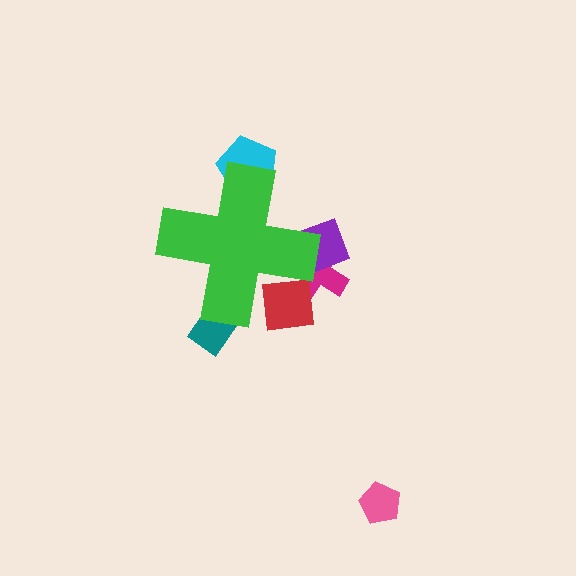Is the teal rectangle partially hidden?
Yes, the teal rectangle is partially hidden behind the green cross.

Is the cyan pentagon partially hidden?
Yes, the cyan pentagon is partially hidden behind the green cross.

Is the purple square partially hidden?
Yes, the purple square is partially hidden behind the green cross.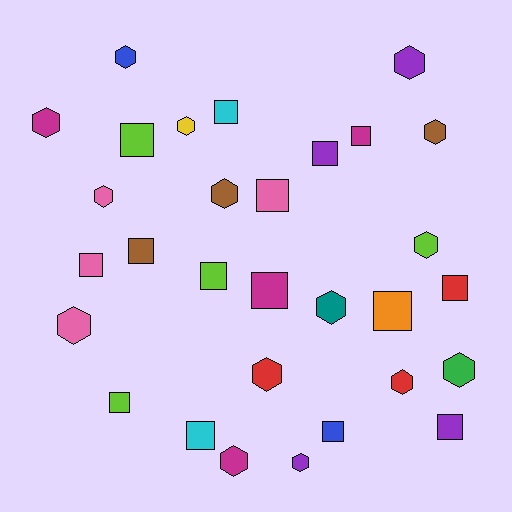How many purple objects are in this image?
There are 4 purple objects.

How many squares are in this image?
There are 15 squares.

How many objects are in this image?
There are 30 objects.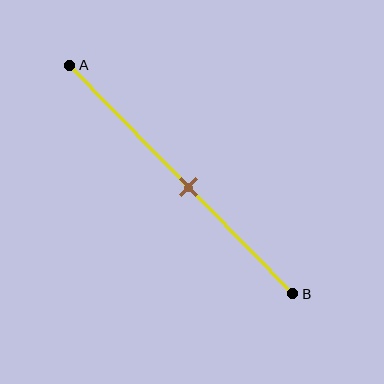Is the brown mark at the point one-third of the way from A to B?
No, the mark is at about 55% from A, not at the 33% one-third point.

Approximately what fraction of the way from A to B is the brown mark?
The brown mark is approximately 55% of the way from A to B.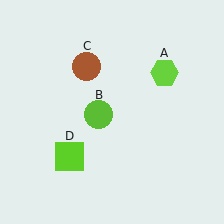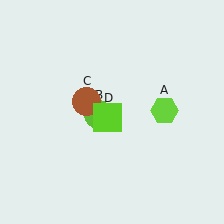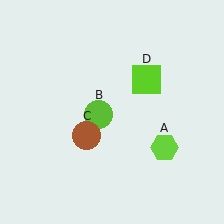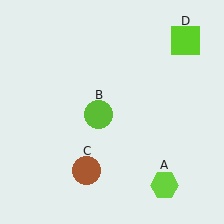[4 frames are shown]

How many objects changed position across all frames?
3 objects changed position: lime hexagon (object A), brown circle (object C), lime square (object D).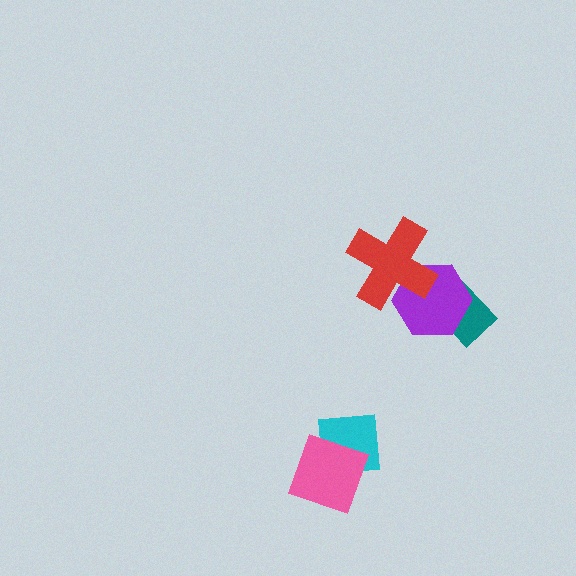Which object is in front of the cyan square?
The pink diamond is in front of the cyan square.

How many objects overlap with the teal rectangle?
1 object overlaps with the teal rectangle.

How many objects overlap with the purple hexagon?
2 objects overlap with the purple hexagon.